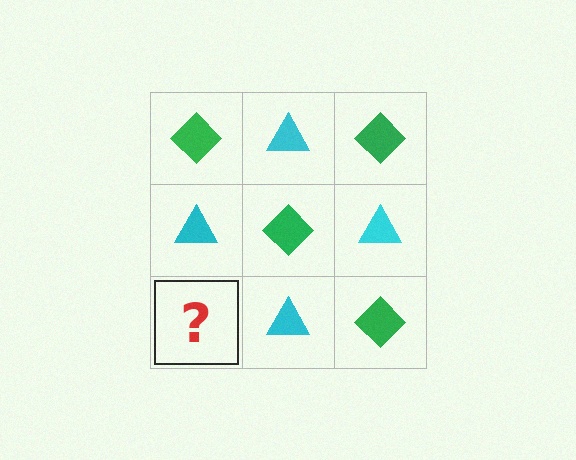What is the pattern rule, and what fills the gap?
The rule is that it alternates green diamond and cyan triangle in a checkerboard pattern. The gap should be filled with a green diamond.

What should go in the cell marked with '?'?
The missing cell should contain a green diamond.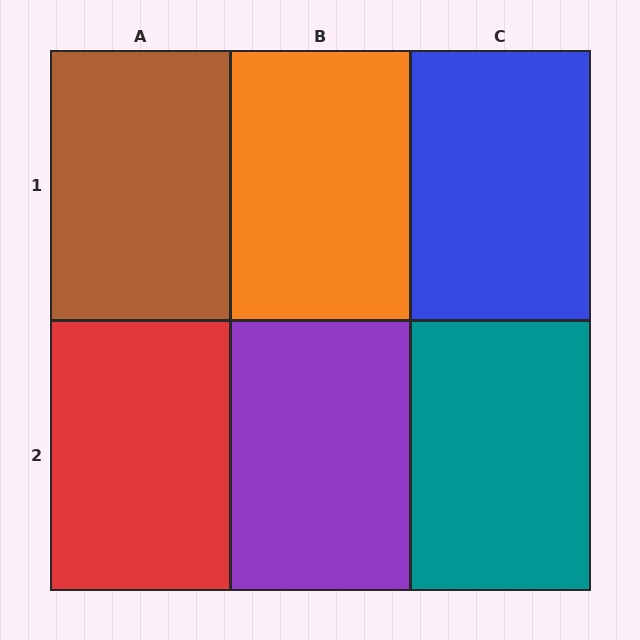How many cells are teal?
1 cell is teal.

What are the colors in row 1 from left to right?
Brown, orange, blue.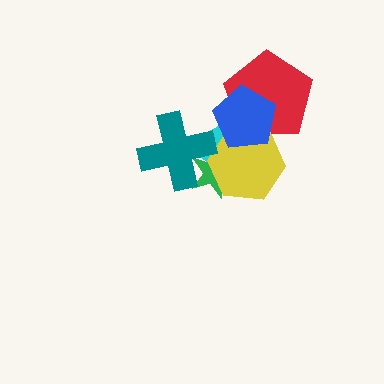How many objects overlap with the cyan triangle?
5 objects overlap with the cyan triangle.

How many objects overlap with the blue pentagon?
3 objects overlap with the blue pentagon.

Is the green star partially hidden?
Yes, it is partially covered by another shape.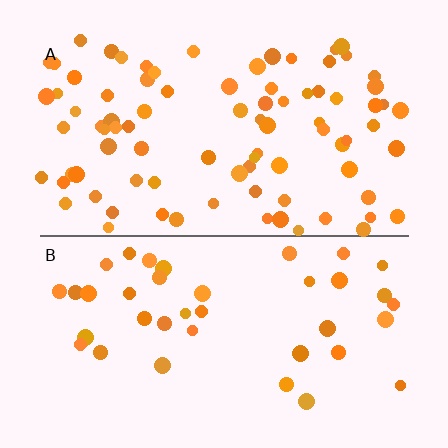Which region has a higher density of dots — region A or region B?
A (the top).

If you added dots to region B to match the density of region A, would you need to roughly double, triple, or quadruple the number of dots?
Approximately double.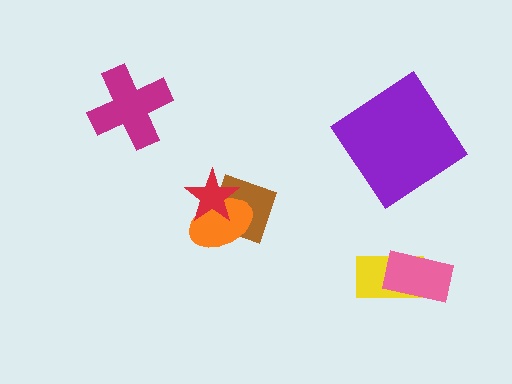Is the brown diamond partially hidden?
Yes, it is partially covered by another shape.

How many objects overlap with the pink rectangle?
1 object overlaps with the pink rectangle.